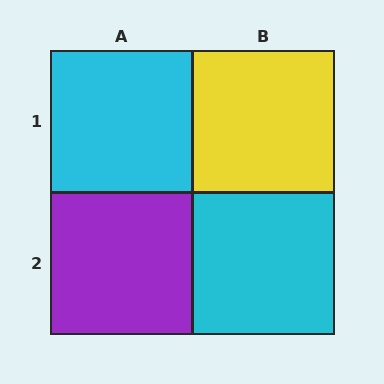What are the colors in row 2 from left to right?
Purple, cyan.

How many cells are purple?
1 cell is purple.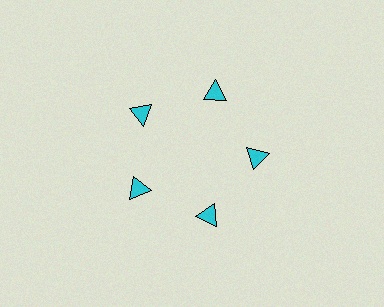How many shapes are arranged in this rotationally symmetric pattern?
There are 5 shapes, arranged in 5 groups of 1.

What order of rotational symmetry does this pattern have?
This pattern has 5-fold rotational symmetry.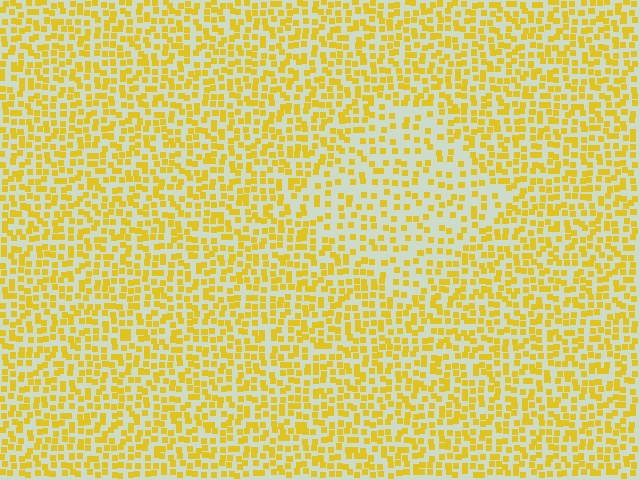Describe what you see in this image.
The image contains small yellow elements arranged at two different densities. A diamond-shaped region is visible where the elements are less densely packed than the surrounding area.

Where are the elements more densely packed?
The elements are more densely packed outside the diamond boundary.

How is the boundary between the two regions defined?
The boundary is defined by a change in element density (approximately 1.8x ratio). All elements are the same color, size, and shape.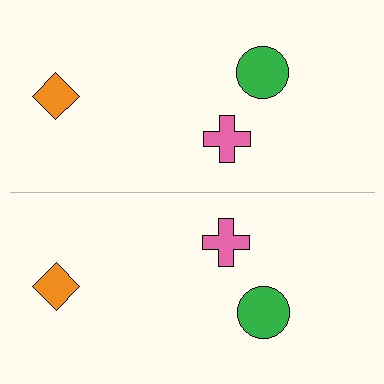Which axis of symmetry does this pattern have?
The pattern has a horizontal axis of symmetry running through the center of the image.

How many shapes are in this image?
There are 6 shapes in this image.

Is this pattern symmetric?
Yes, this pattern has bilateral (reflection) symmetry.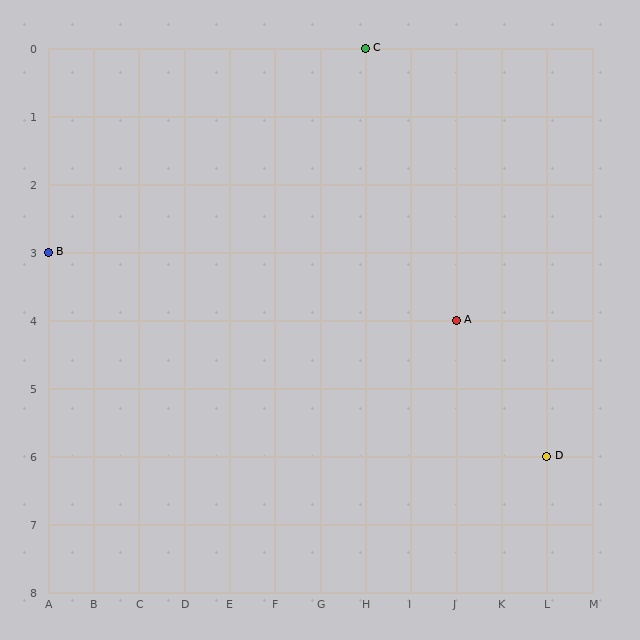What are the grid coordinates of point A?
Point A is at grid coordinates (J, 4).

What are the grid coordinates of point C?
Point C is at grid coordinates (H, 0).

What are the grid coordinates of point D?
Point D is at grid coordinates (L, 6).